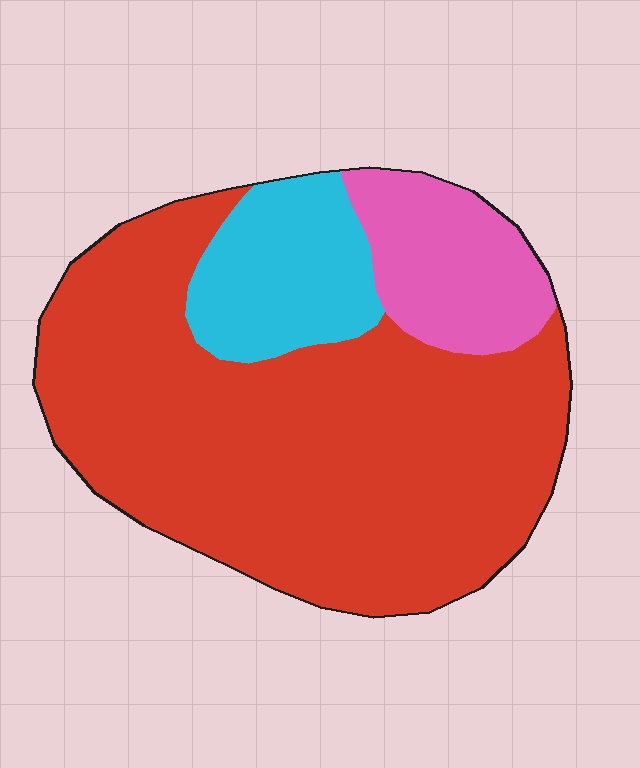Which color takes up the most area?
Red, at roughly 70%.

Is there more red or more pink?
Red.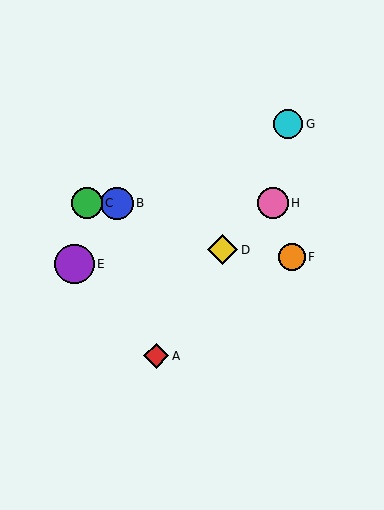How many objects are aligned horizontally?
3 objects (B, C, H) are aligned horizontally.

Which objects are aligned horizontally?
Objects B, C, H are aligned horizontally.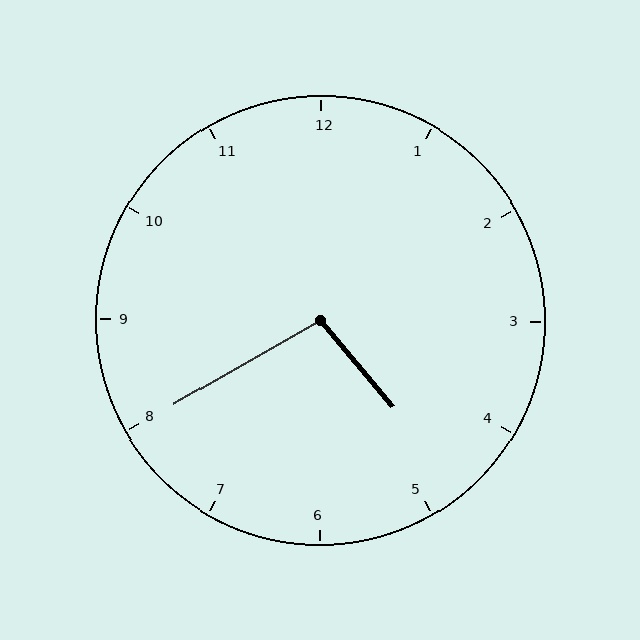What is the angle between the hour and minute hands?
Approximately 100 degrees.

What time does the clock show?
4:40.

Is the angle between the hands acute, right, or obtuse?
It is obtuse.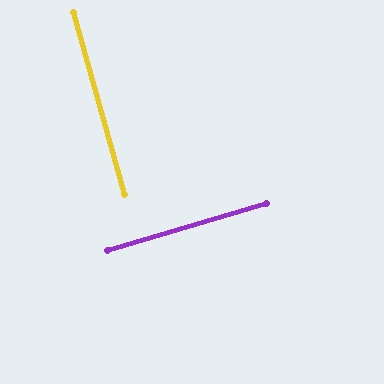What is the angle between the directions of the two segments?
Approximately 89 degrees.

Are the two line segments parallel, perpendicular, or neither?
Perpendicular — they meet at approximately 89°.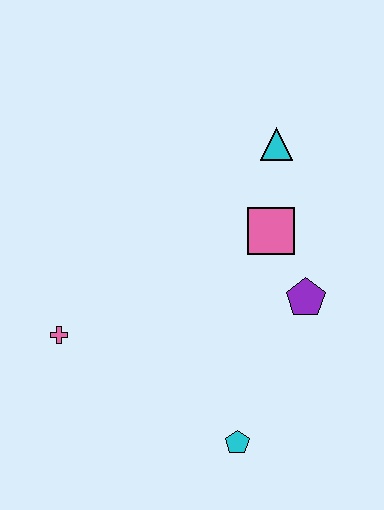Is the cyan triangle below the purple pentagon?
No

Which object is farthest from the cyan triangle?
The cyan pentagon is farthest from the cyan triangle.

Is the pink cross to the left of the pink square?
Yes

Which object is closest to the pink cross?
The cyan pentagon is closest to the pink cross.